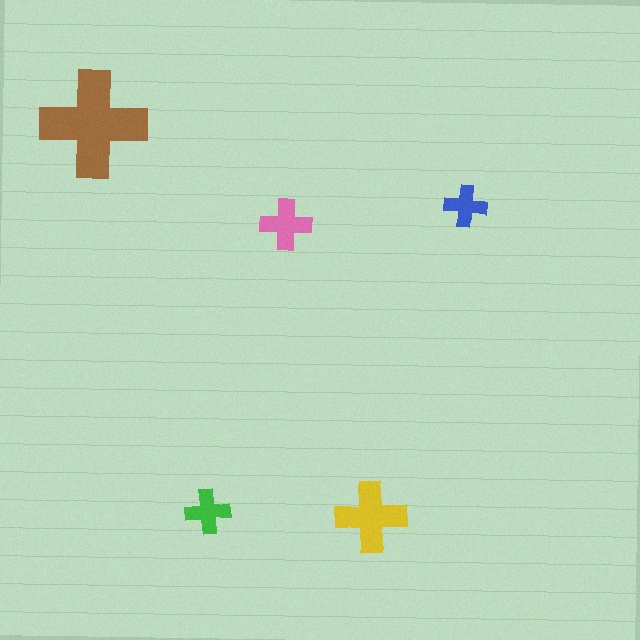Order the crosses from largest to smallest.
the brown one, the yellow one, the pink one, the green one, the blue one.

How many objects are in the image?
There are 5 objects in the image.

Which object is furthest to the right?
The blue cross is rightmost.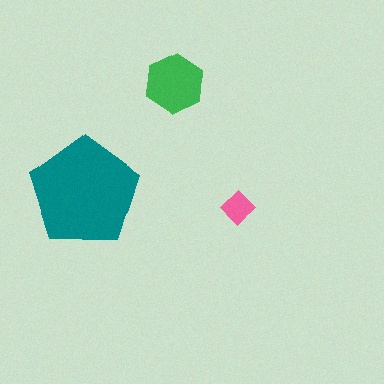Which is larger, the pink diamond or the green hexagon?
The green hexagon.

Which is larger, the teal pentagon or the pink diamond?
The teal pentagon.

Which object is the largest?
The teal pentagon.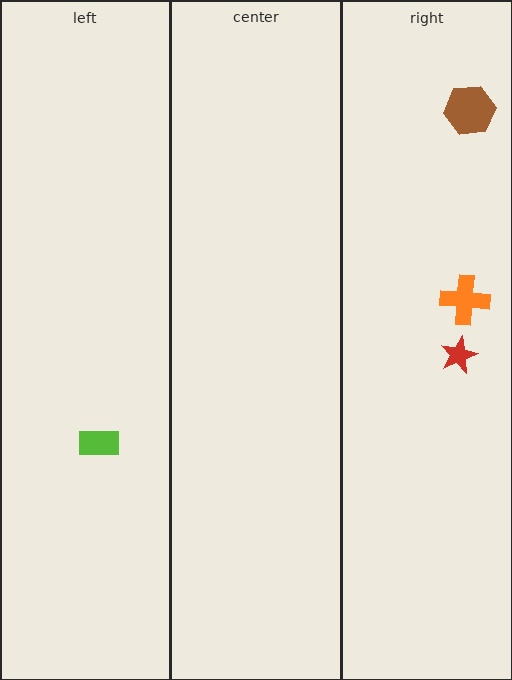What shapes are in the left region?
The lime rectangle.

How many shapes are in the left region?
1.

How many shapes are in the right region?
3.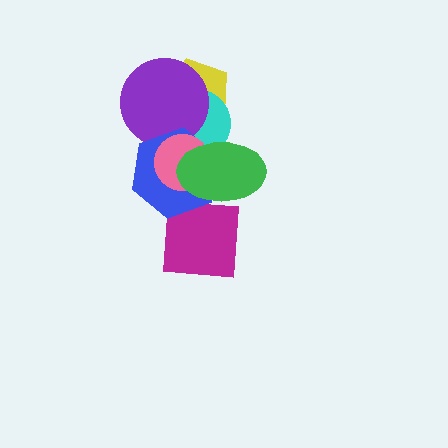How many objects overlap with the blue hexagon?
5 objects overlap with the blue hexagon.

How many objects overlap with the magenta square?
2 objects overlap with the magenta square.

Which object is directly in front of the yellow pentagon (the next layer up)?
The cyan circle is directly in front of the yellow pentagon.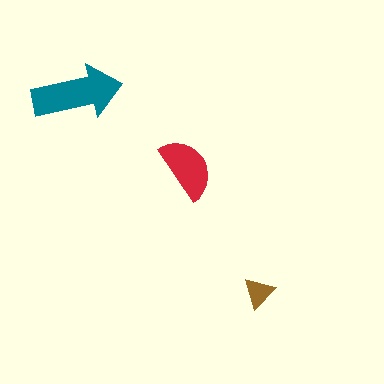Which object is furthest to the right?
The brown triangle is rightmost.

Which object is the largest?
The teal arrow.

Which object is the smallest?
The brown triangle.